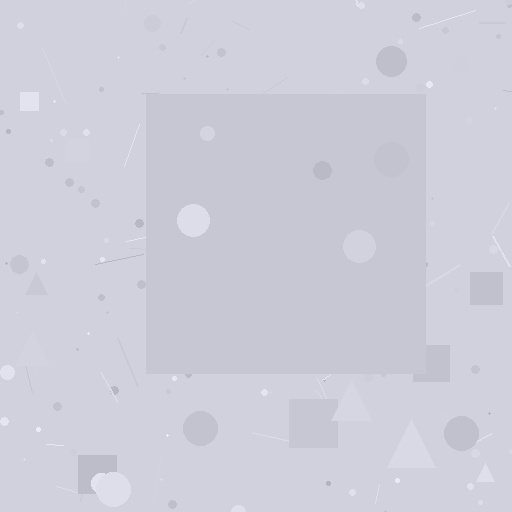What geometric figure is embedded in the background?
A square is embedded in the background.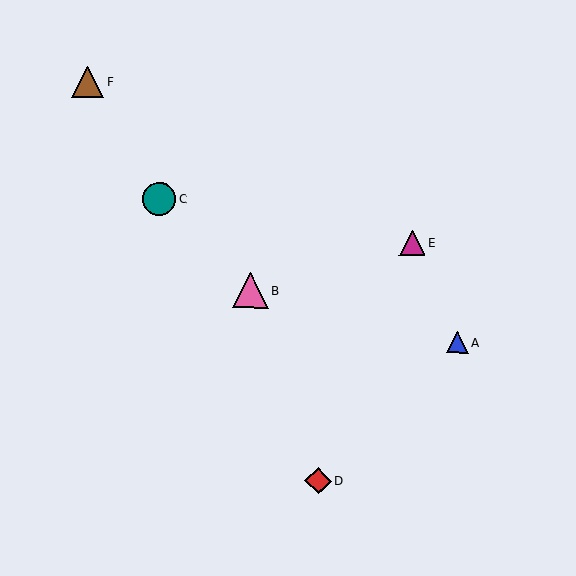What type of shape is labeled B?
Shape B is a pink triangle.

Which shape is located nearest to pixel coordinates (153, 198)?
The teal circle (labeled C) at (160, 199) is nearest to that location.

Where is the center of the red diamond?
The center of the red diamond is at (318, 481).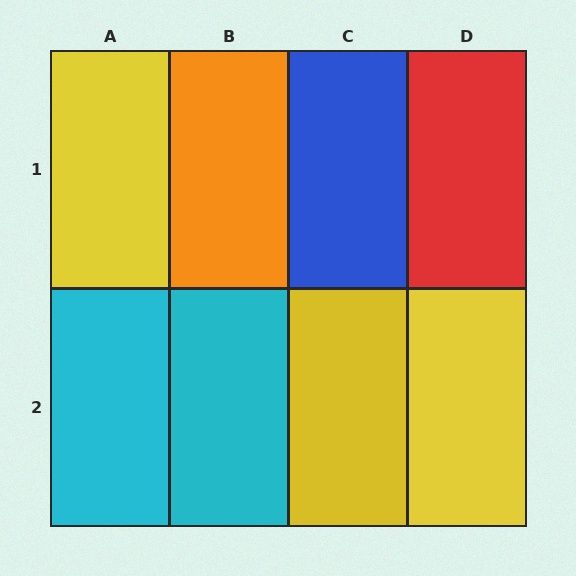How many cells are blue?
1 cell is blue.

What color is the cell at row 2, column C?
Yellow.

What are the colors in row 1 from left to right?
Yellow, orange, blue, red.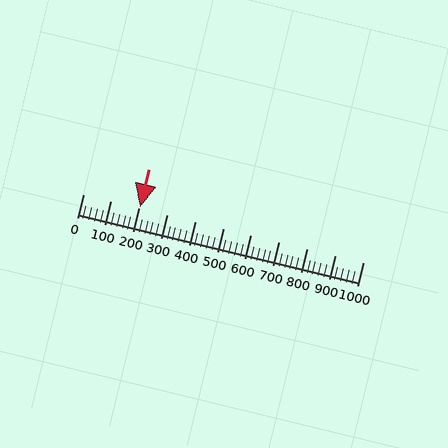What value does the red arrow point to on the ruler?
The red arrow points to approximately 202.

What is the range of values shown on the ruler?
The ruler shows values from 0 to 1000.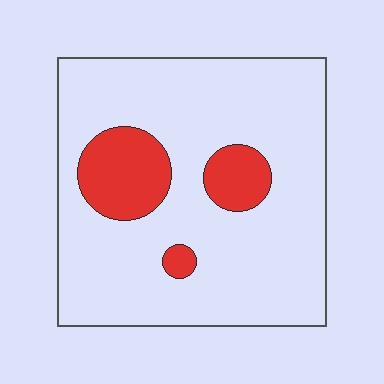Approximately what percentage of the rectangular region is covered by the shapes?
Approximately 15%.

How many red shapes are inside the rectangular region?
3.